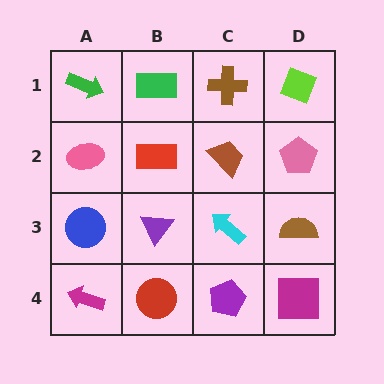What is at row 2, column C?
A brown trapezoid.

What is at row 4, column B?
A red circle.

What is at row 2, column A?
A pink ellipse.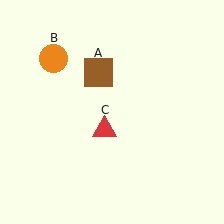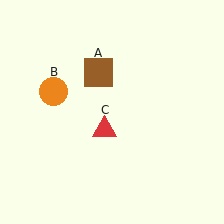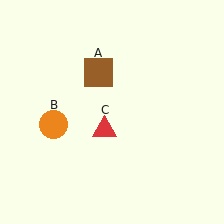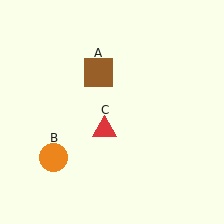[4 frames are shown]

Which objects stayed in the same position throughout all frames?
Brown square (object A) and red triangle (object C) remained stationary.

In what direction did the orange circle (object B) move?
The orange circle (object B) moved down.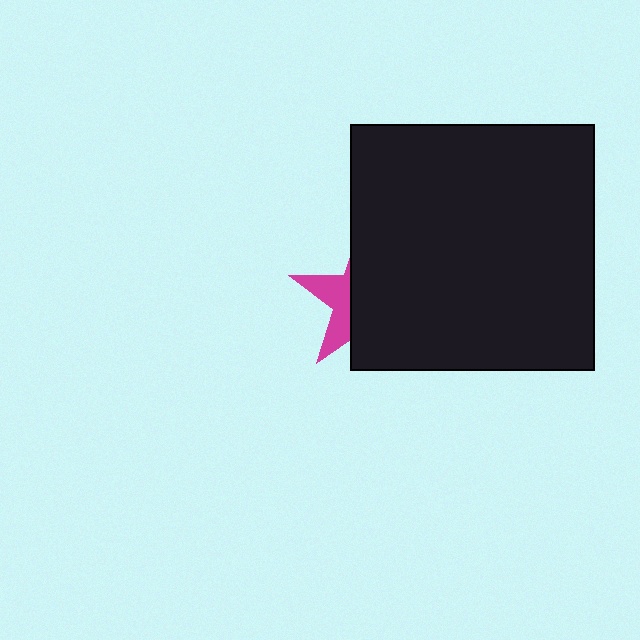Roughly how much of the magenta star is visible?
A small part of it is visible (roughly 32%).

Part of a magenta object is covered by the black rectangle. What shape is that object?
It is a star.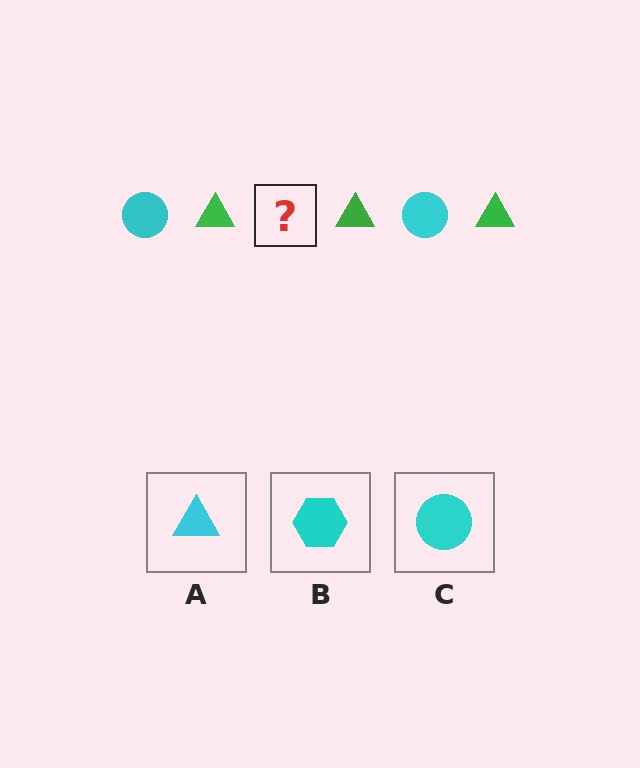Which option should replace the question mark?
Option C.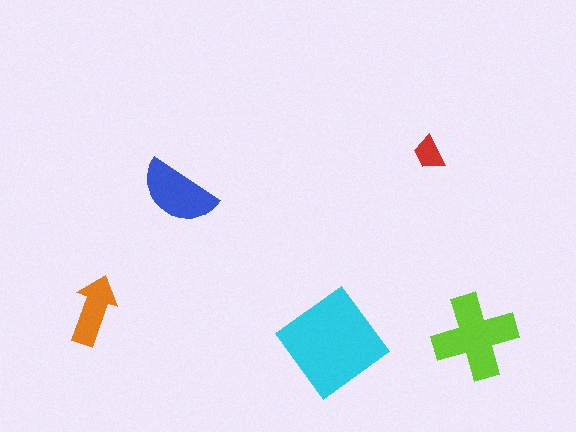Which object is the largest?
The cyan diamond.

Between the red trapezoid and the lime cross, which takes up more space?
The lime cross.